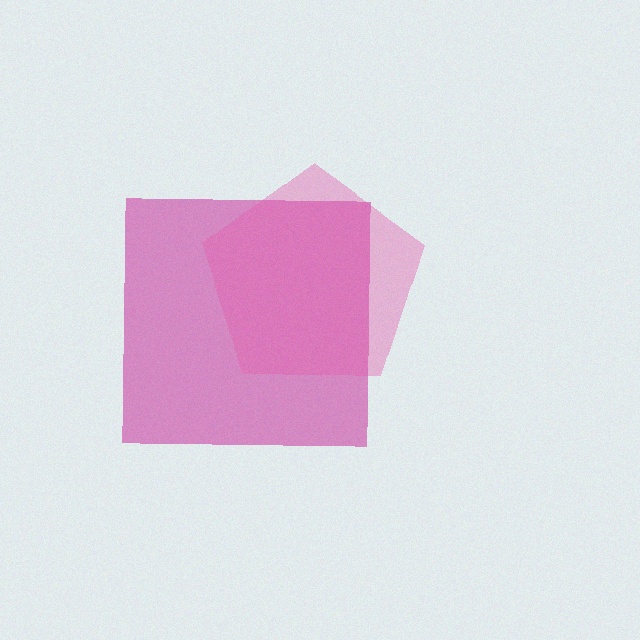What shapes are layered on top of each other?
The layered shapes are: a magenta square, a pink pentagon.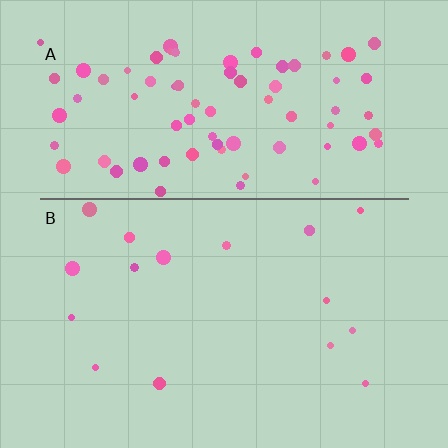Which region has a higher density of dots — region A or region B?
A (the top).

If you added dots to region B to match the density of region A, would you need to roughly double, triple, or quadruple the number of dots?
Approximately quadruple.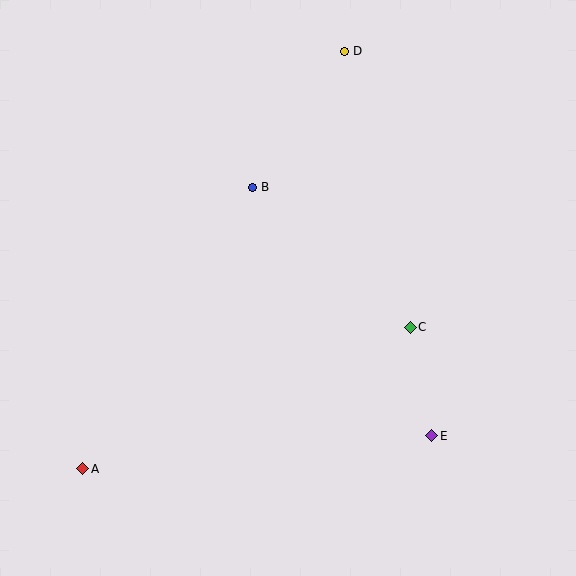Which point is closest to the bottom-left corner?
Point A is closest to the bottom-left corner.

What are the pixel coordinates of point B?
Point B is at (253, 187).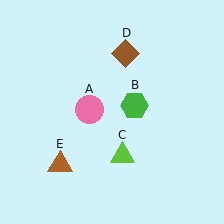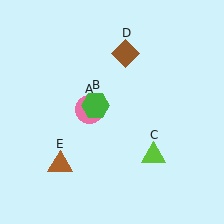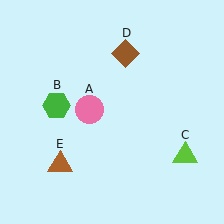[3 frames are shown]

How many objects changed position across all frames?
2 objects changed position: green hexagon (object B), lime triangle (object C).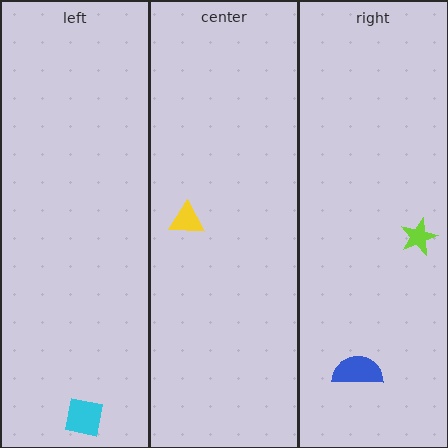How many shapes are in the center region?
1.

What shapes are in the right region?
The blue semicircle, the lime star.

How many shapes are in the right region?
2.